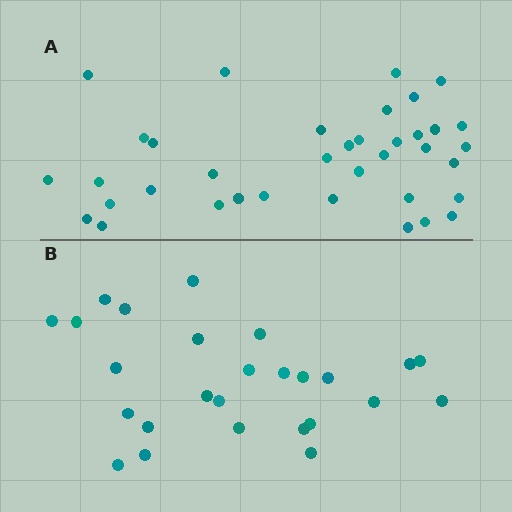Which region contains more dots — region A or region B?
Region A (the top region) has more dots.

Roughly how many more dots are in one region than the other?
Region A has roughly 12 or so more dots than region B.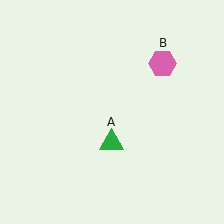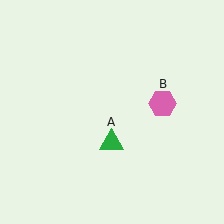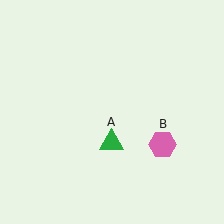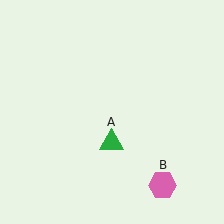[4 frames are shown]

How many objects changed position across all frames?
1 object changed position: pink hexagon (object B).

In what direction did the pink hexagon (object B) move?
The pink hexagon (object B) moved down.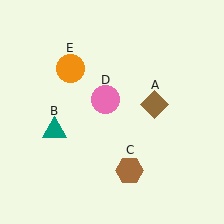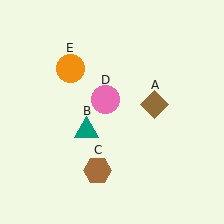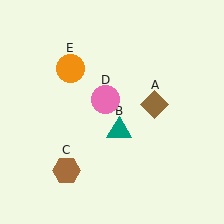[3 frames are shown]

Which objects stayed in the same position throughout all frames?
Brown diamond (object A) and pink circle (object D) and orange circle (object E) remained stationary.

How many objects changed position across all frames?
2 objects changed position: teal triangle (object B), brown hexagon (object C).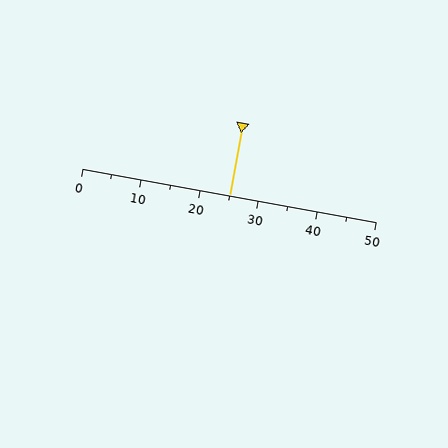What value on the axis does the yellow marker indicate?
The marker indicates approximately 25.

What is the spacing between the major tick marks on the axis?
The major ticks are spaced 10 apart.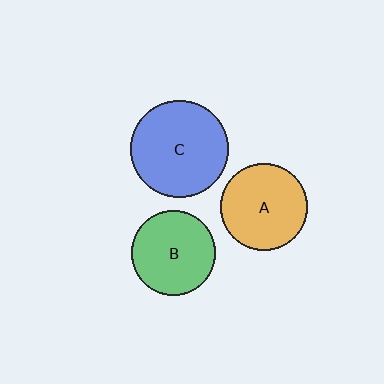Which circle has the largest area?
Circle C (blue).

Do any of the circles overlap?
No, none of the circles overlap.